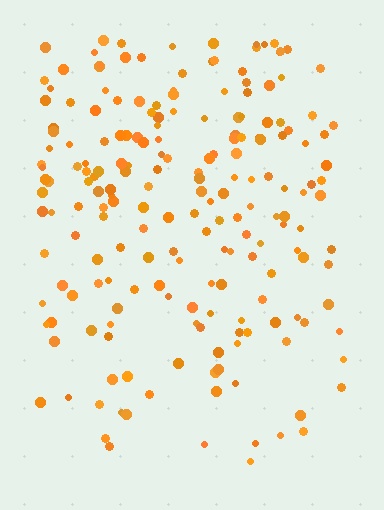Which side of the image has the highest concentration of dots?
The top.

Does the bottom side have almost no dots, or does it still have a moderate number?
Still a moderate number, just noticeably fewer than the top.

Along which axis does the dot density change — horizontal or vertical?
Vertical.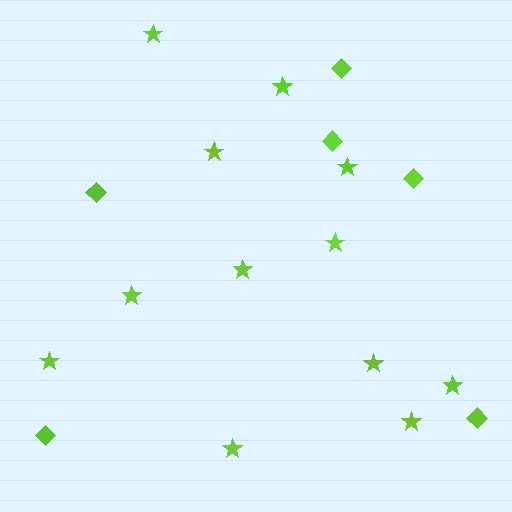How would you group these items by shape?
There are 2 groups: one group of stars (12) and one group of diamonds (6).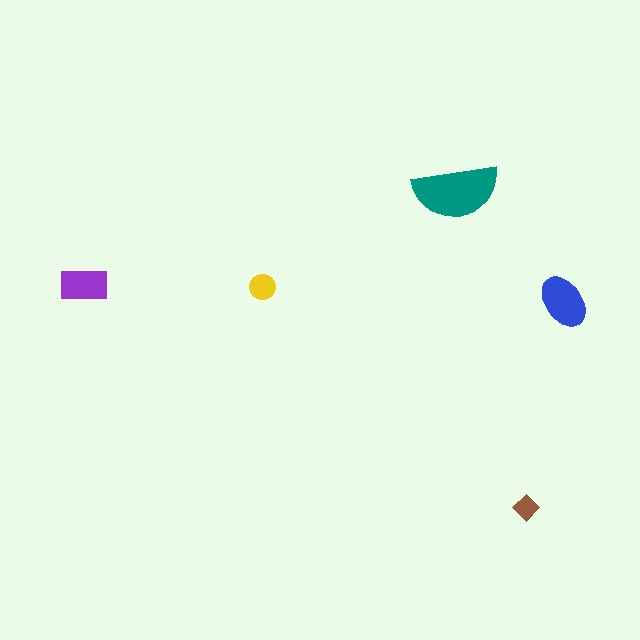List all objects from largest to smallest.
The teal semicircle, the blue ellipse, the purple rectangle, the yellow circle, the brown diamond.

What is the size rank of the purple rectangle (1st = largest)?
3rd.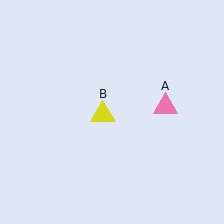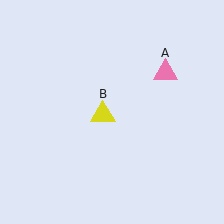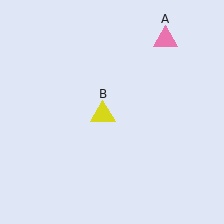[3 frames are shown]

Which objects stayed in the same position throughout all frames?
Yellow triangle (object B) remained stationary.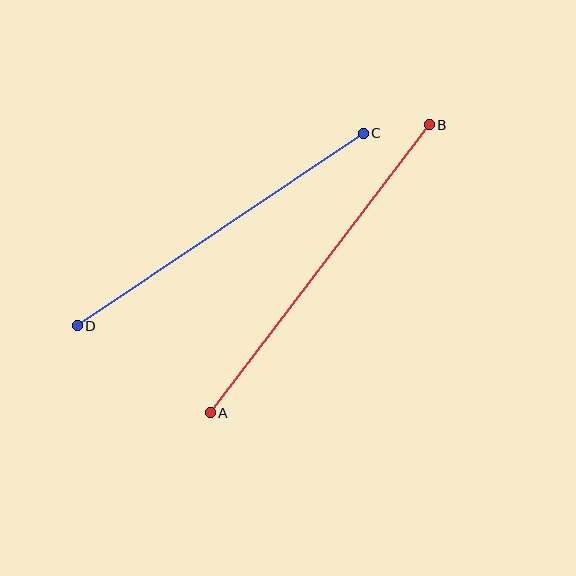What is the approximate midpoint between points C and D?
The midpoint is at approximately (220, 229) pixels.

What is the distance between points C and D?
The distance is approximately 344 pixels.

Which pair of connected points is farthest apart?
Points A and B are farthest apart.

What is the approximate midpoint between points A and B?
The midpoint is at approximately (320, 269) pixels.